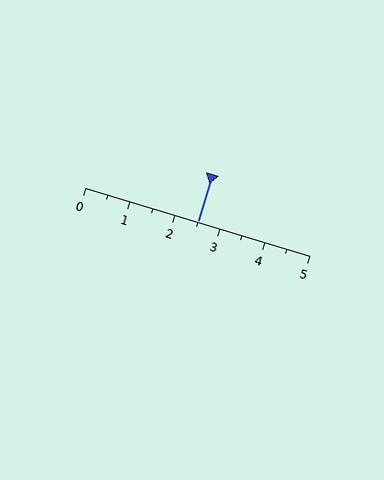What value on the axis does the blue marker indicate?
The marker indicates approximately 2.5.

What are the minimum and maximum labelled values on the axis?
The axis runs from 0 to 5.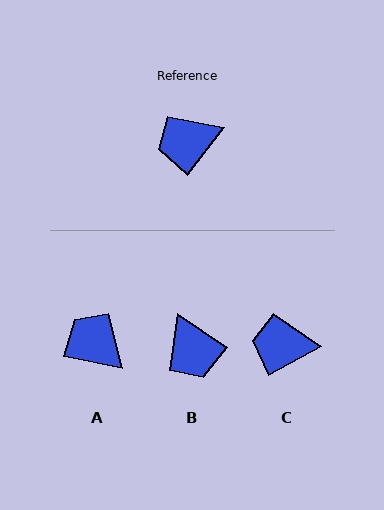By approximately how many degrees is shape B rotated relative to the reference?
Approximately 94 degrees counter-clockwise.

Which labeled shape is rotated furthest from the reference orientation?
B, about 94 degrees away.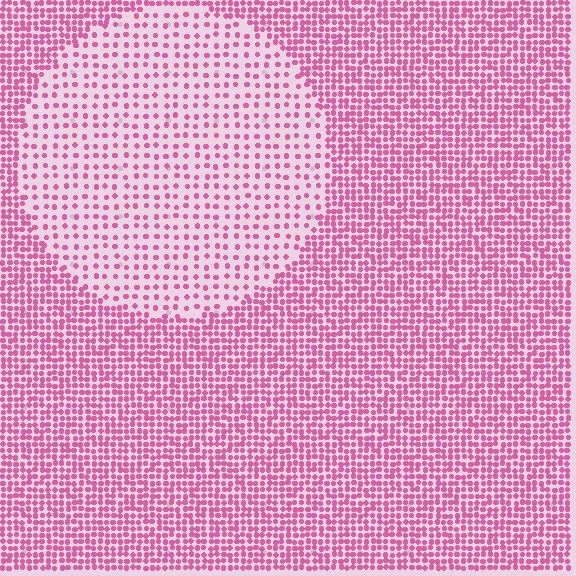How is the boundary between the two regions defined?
The boundary is defined by a change in element density (approximately 2.4x ratio). All elements are the same color, size, and shape.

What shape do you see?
I see a circle.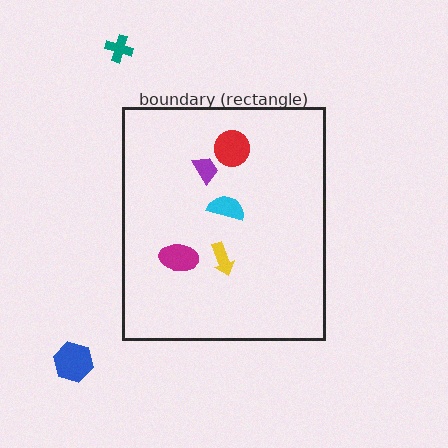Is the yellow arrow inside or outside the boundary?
Inside.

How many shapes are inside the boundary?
5 inside, 2 outside.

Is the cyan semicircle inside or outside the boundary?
Inside.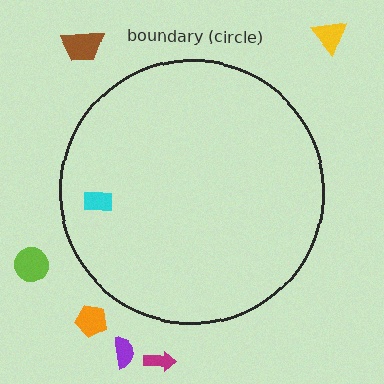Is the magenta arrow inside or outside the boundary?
Outside.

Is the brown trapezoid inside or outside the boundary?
Outside.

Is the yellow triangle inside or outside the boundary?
Outside.